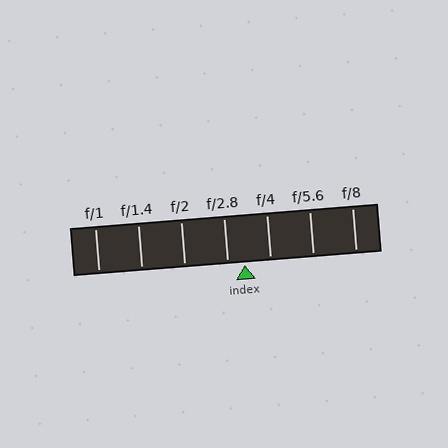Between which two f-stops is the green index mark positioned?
The index mark is between f/2.8 and f/4.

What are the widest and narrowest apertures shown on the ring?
The widest aperture shown is f/1 and the narrowest is f/8.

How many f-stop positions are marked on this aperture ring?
There are 7 f-stop positions marked.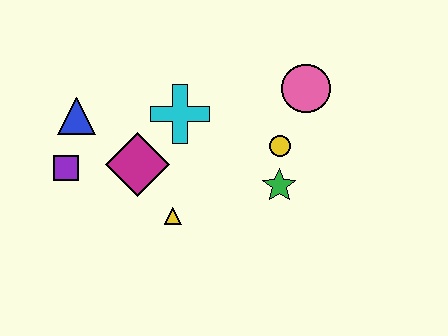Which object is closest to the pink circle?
The yellow circle is closest to the pink circle.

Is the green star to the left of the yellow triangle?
No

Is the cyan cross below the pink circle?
Yes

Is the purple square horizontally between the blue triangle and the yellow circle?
No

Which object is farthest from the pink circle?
The purple square is farthest from the pink circle.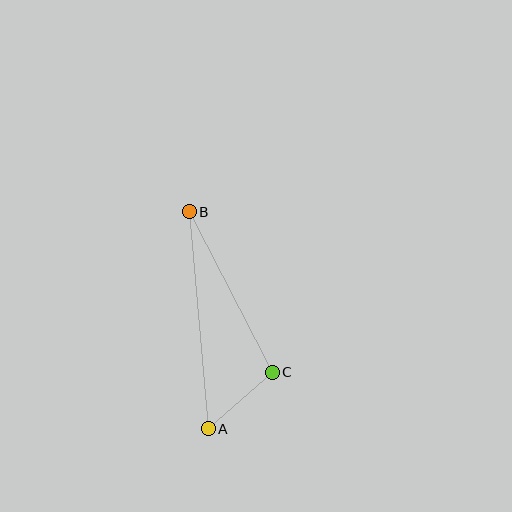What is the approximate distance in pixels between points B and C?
The distance between B and C is approximately 181 pixels.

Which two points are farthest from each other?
Points A and B are farthest from each other.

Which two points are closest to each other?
Points A and C are closest to each other.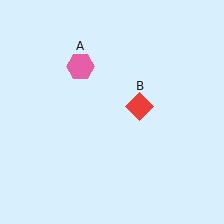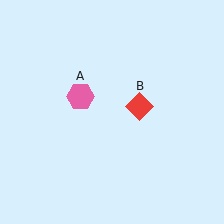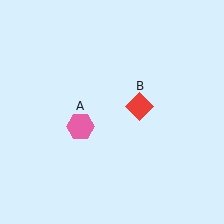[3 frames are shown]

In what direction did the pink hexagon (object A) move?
The pink hexagon (object A) moved down.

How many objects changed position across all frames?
1 object changed position: pink hexagon (object A).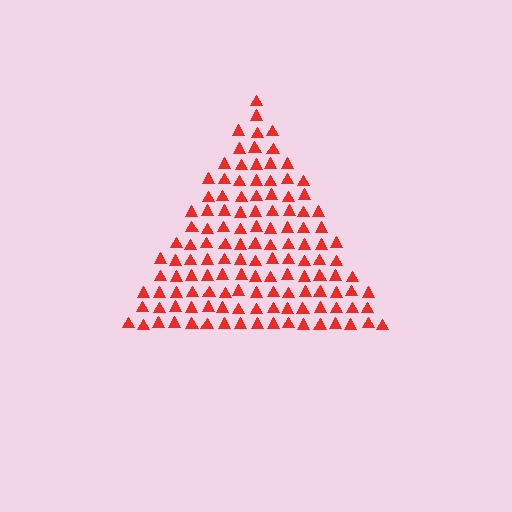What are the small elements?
The small elements are triangles.